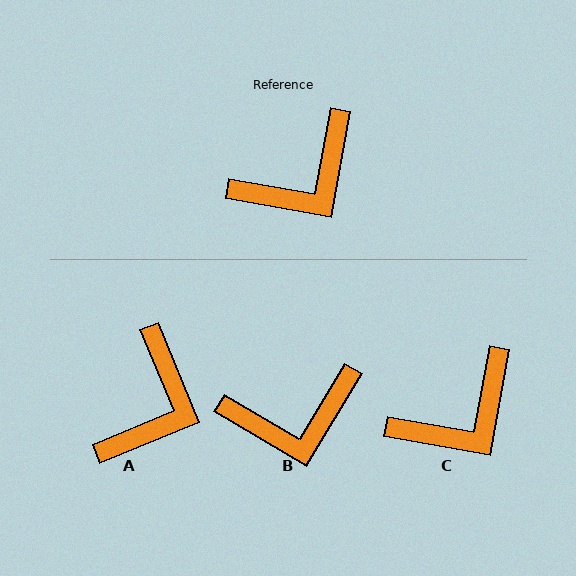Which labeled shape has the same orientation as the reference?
C.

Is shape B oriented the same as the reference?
No, it is off by about 20 degrees.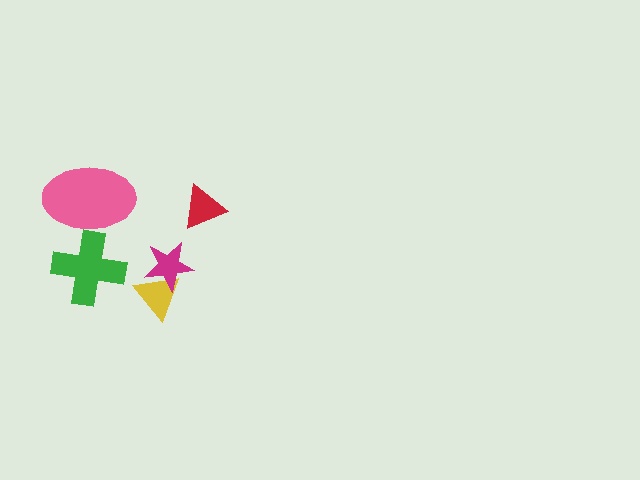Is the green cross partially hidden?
Yes, it is partially covered by another shape.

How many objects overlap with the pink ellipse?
1 object overlaps with the pink ellipse.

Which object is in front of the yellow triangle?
The magenta star is in front of the yellow triangle.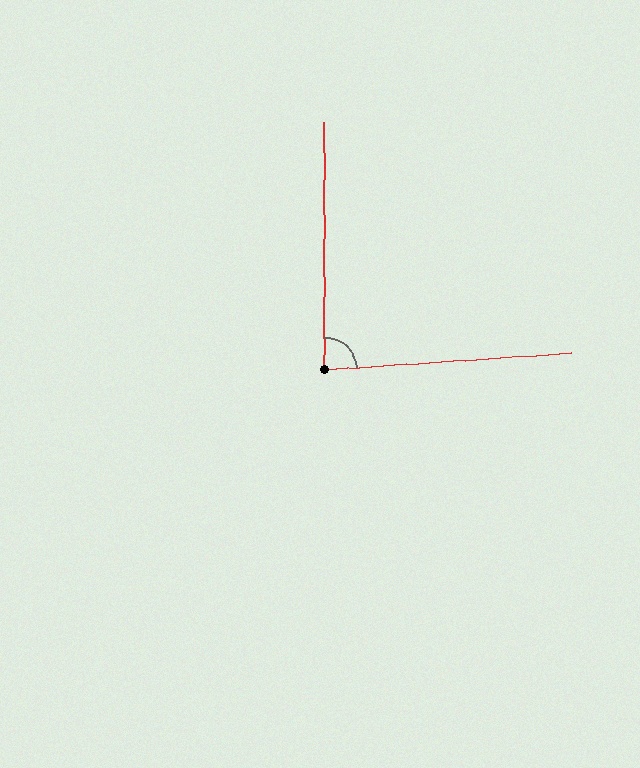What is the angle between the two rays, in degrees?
Approximately 86 degrees.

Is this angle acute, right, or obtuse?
It is approximately a right angle.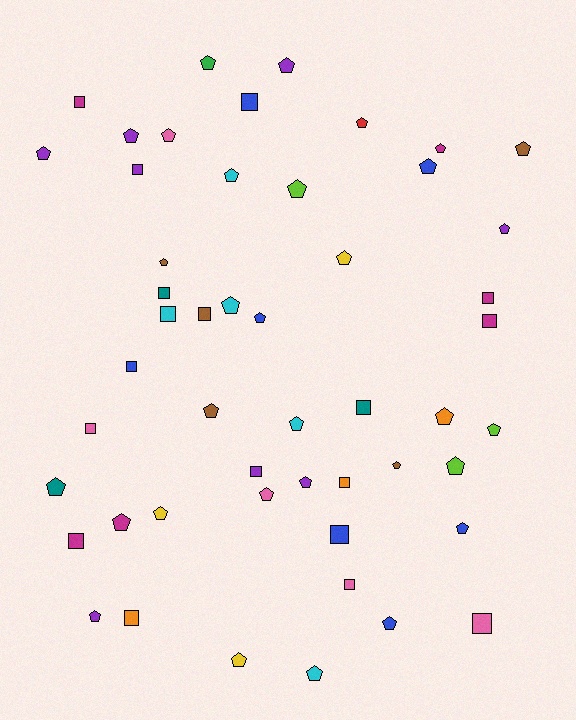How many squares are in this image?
There are 18 squares.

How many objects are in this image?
There are 50 objects.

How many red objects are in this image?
There is 1 red object.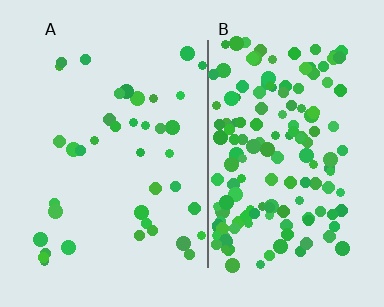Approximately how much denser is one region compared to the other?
Approximately 4.0× — region B over region A.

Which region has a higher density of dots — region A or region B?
B (the right).